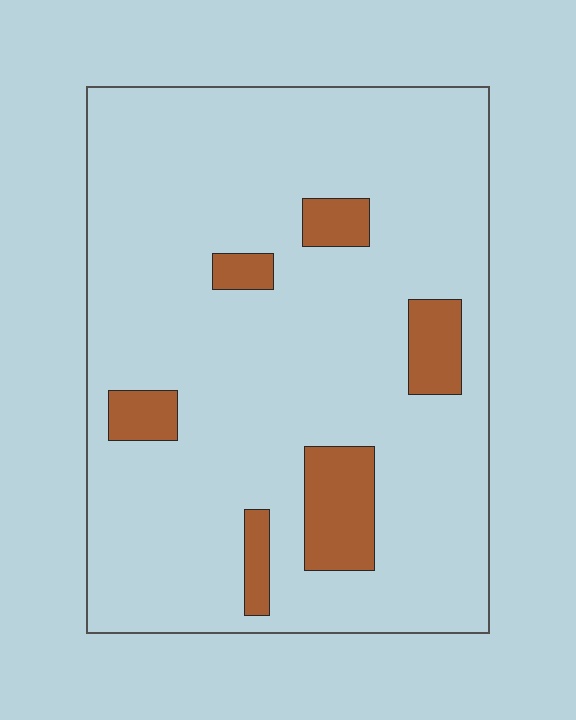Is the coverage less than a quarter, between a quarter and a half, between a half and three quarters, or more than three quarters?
Less than a quarter.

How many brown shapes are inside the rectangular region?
6.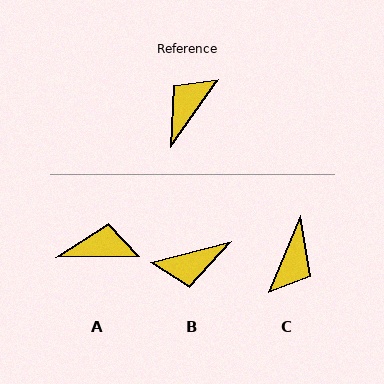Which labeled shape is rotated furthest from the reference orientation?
C, about 167 degrees away.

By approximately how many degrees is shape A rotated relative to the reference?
Approximately 55 degrees clockwise.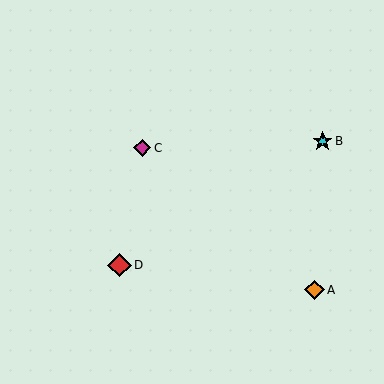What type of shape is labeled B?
Shape B is a cyan star.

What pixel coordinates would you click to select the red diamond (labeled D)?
Click at (120, 265) to select the red diamond D.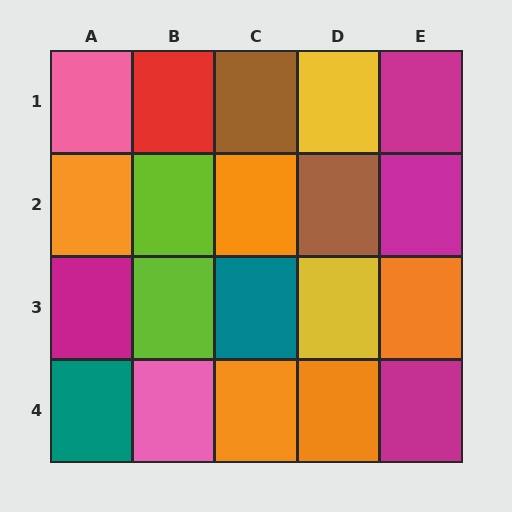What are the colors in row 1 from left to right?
Pink, red, brown, yellow, magenta.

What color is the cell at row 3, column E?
Orange.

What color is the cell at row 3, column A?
Magenta.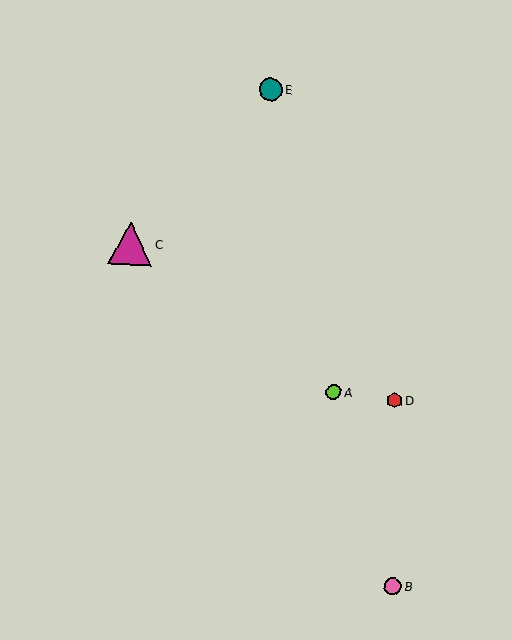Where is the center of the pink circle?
The center of the pink circle is at (393, 586).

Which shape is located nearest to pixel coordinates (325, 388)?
The lime circle (labeled A) at (333, 392) is nearest to that location.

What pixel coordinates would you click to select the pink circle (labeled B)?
Click at (393, 586) to select the pink circle B.